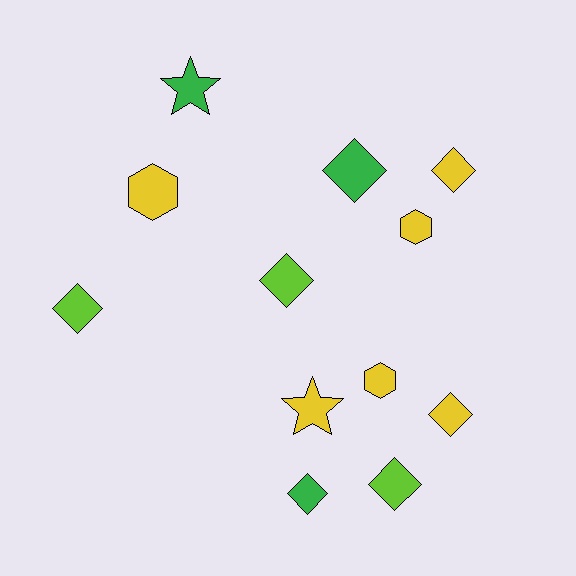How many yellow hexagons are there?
There are 3 yellow hexagons.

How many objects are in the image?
There are 12 objects.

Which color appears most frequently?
Yellow, with 6 objects.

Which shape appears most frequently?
Diamond, with 7 objects.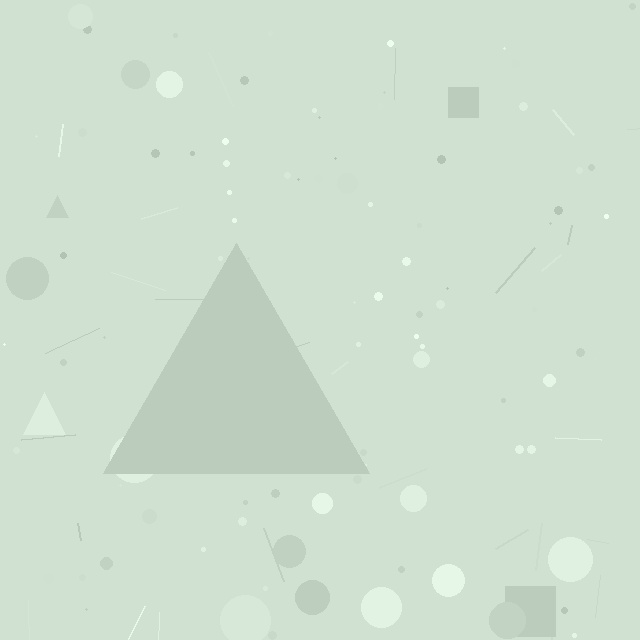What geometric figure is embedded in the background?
A triangle is embedded in the background.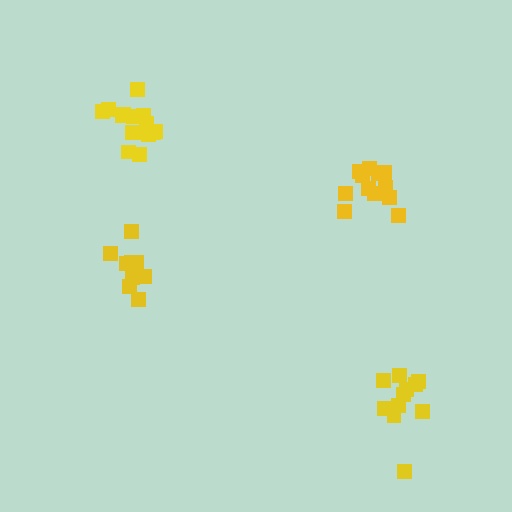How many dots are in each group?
Group 1: 12 dots, Group 2: 9 dots, Group 3: 15 dots, Group 4: 11 dots (47 total).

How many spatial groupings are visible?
There are 4 spatial groupings.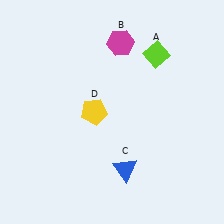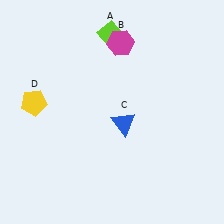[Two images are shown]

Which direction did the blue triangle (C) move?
The blue triangle (C) moved up.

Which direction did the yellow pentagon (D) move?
The yellow pentagon (D) moved left.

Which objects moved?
The objects that moved are: the lime diamond (A), the blue triangle (C), the yellow pentagon (D).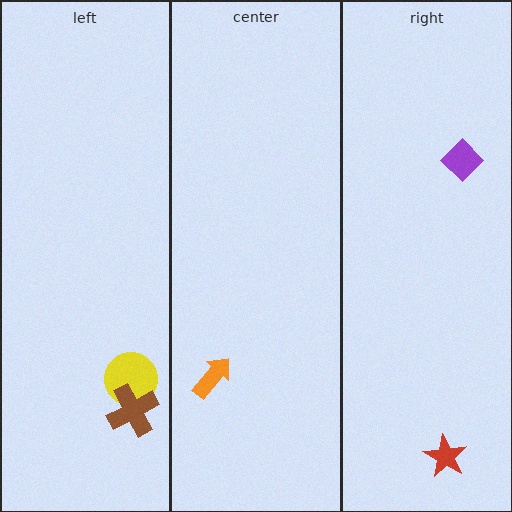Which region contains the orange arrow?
The center region.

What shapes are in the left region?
The yellow circle, the brown cross.